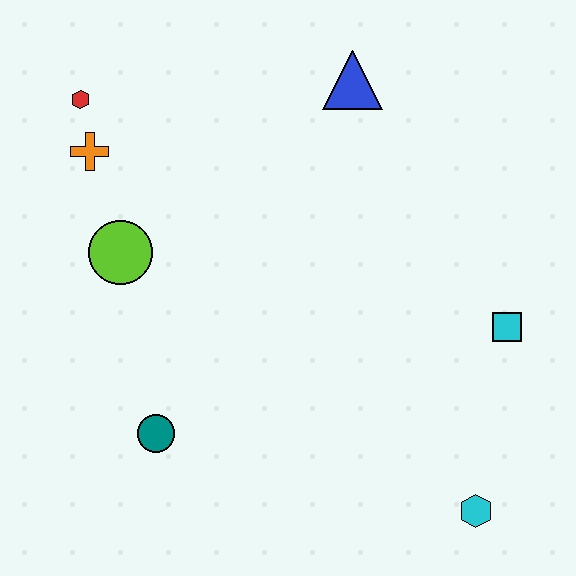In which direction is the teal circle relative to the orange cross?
The teal circle is below the orange cross.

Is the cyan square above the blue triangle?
No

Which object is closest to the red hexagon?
The orange cross is closest to the red hexagon.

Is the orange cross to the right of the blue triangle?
No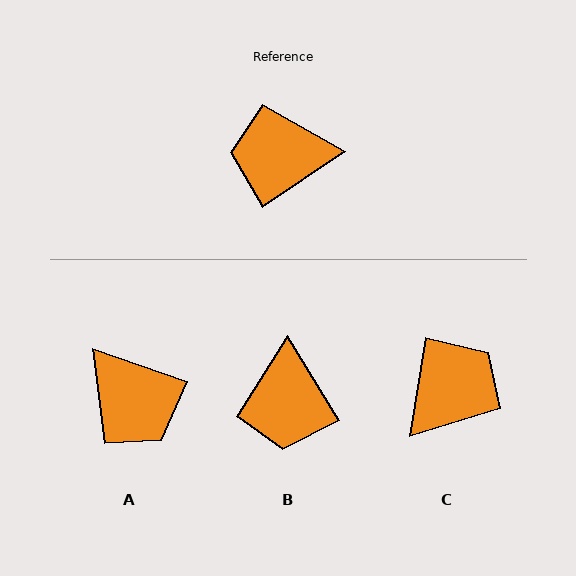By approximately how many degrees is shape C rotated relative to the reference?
Approximately 134 degrees clockwise.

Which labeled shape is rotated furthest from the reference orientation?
C, about 134 degrees away.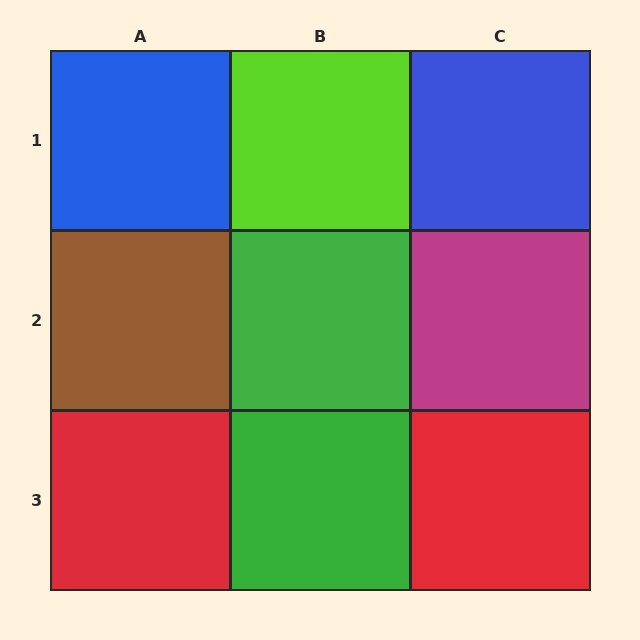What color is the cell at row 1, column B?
Lime.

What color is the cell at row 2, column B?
Green.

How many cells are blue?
2 cells are blue.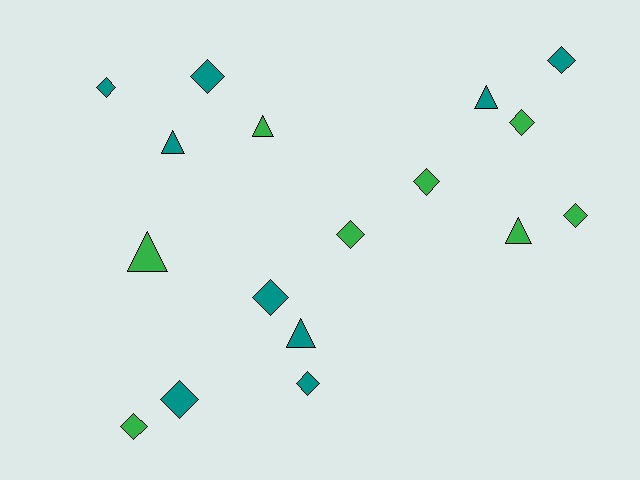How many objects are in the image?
There are 17 objects.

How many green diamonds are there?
There are 5 green diamonds.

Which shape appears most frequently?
Diamond, with 11 objects.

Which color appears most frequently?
Teal, with 9 objects.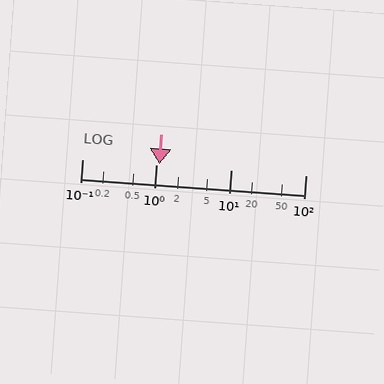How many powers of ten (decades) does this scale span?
The scale spans 3 decades, from 0.1 to 100.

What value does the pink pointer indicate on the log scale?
The pointer indicates approximately 1.1.